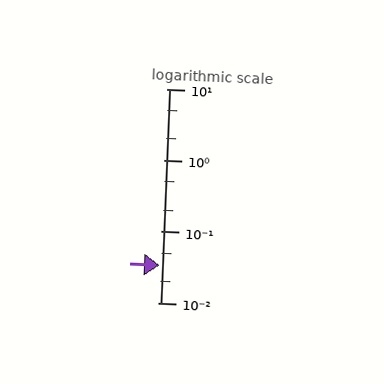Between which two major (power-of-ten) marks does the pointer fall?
The pointer is between 0.01 and 0.1.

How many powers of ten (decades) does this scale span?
The scale spans 3 decades, from 0.01 to 10.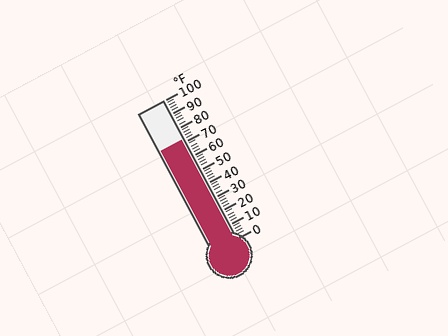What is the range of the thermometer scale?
The thermometer scale ranges from 0°F to 100°F.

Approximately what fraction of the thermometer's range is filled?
The thermometer is filled to approximately 70% of its range.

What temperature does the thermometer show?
The thermometer shows approximately 72°F.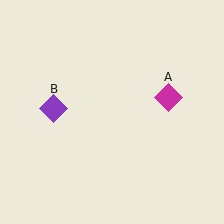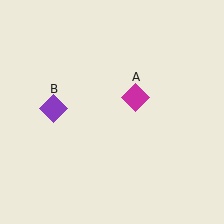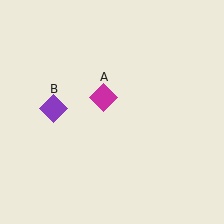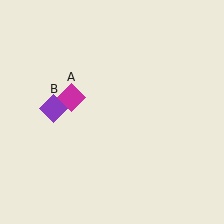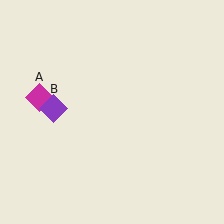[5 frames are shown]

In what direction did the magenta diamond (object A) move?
The magenta diamond (object A) moved left.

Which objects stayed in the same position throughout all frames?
Purple diamond (object B) remained stationary.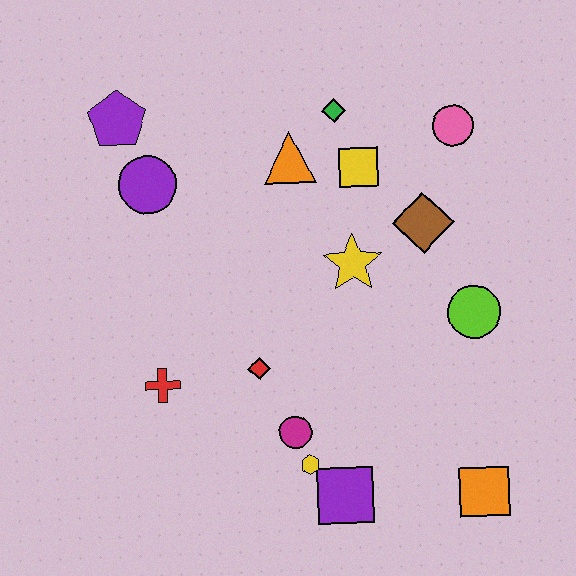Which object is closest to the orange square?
The purple square is closest to the orange square.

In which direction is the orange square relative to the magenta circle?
The orange square is to the right of the magenta circle.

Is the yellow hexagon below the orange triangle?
Yes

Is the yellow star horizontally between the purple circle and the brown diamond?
Yes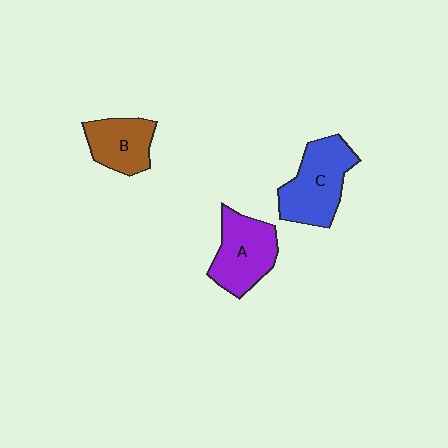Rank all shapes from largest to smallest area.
From largest to smallest: C (blue), A (purple), B (brown).